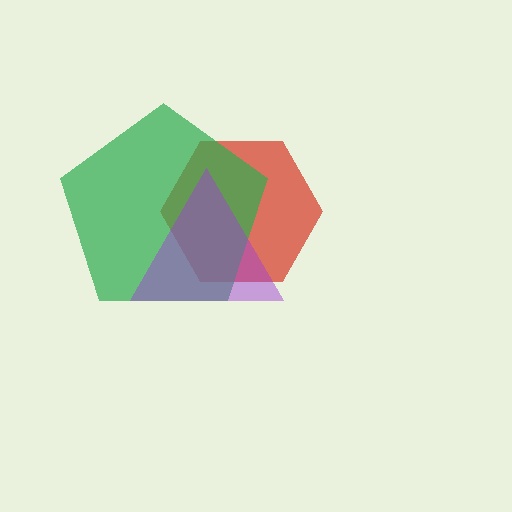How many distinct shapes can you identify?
There are 3 distinct shapes: a red hexagon, a green pentagon, a purple triangle.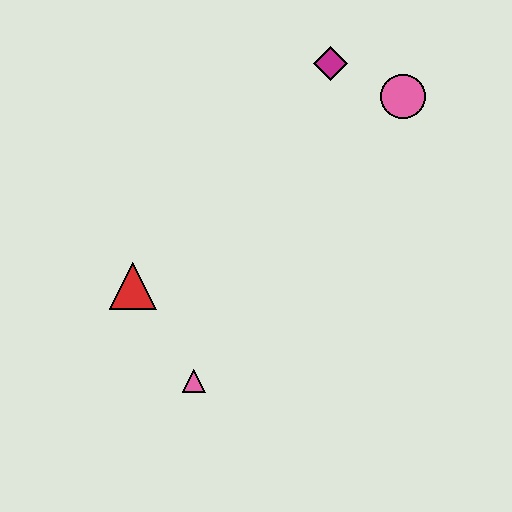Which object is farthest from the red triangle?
The pink circle is farthest from the red triangle.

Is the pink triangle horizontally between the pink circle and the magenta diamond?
No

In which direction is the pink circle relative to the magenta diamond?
The pink circle is to the right of the magenta diamond.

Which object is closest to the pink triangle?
The red triangle is closest to the pink triangle.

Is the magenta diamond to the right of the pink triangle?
Yes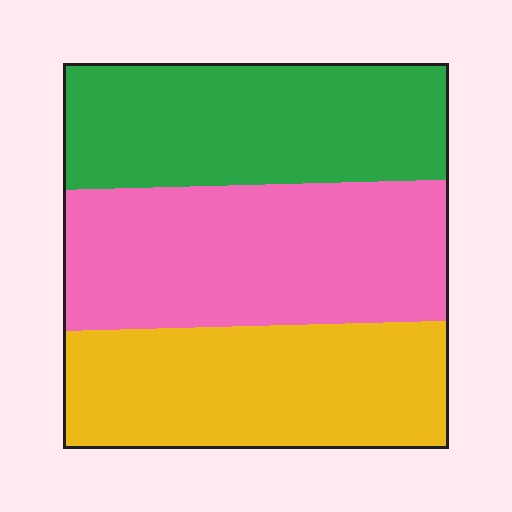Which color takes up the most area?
Pink, at roughly 35%.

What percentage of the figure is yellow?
Yellow takes up about one third (1/3) of the figure.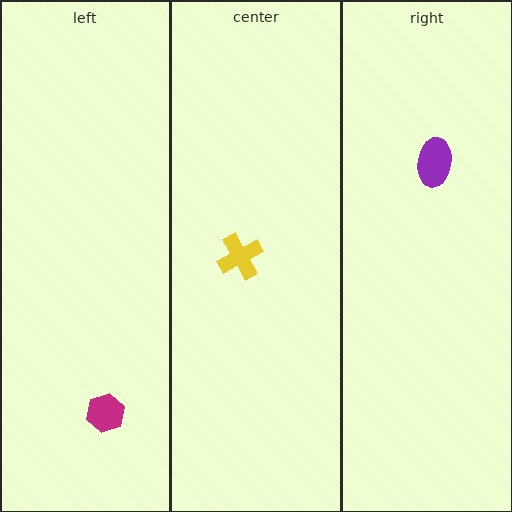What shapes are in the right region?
The purple ellipse.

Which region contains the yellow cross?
The center region.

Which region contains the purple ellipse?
The right region.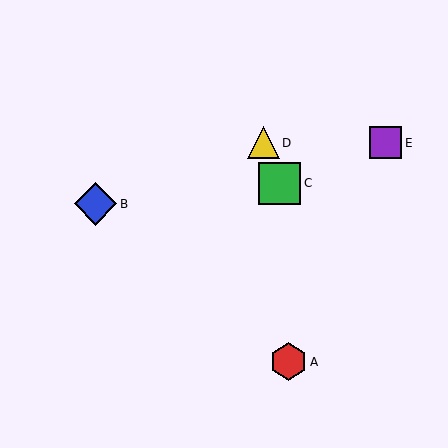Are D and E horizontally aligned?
Yes, both are at y≈143.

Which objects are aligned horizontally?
Objects D, E are aligned horizontally.